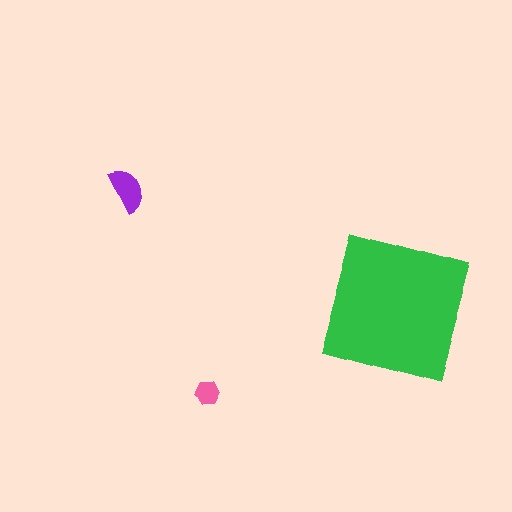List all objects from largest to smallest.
The green square, the purple semicircle, the pink hexagon.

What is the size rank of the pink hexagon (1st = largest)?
3rd.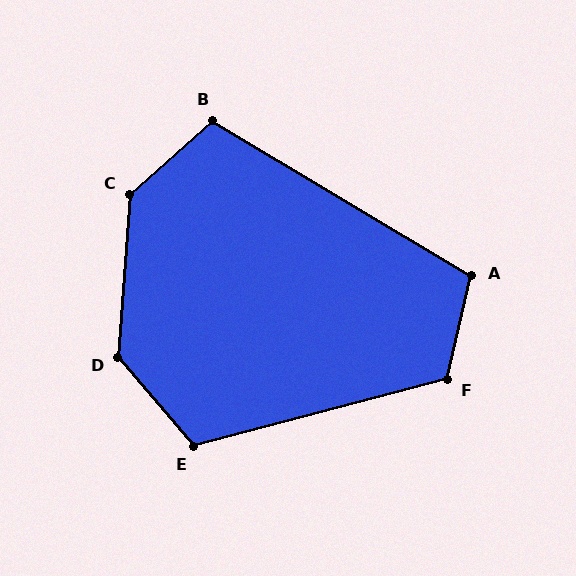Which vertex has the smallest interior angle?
B, at approximately 107 degrees.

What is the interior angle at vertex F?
Approximately 118 degrees (obtuse).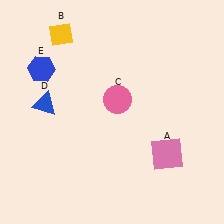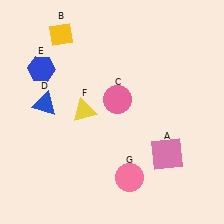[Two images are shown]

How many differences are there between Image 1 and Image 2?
There are 2 differences between the two images.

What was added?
A yellow triangle (F), a pink circle (G) were added in Image 2.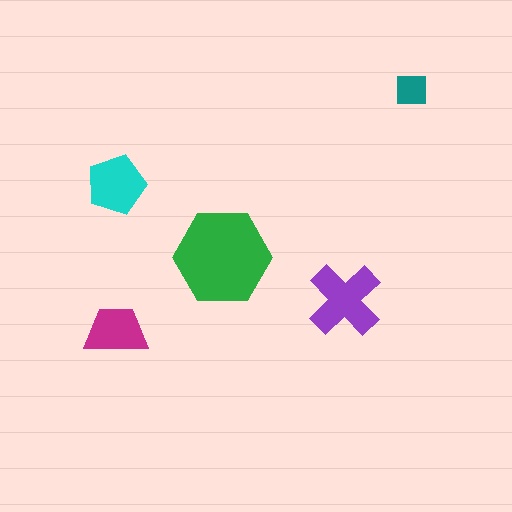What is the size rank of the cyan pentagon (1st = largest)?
3rd.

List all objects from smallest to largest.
The teal square, the magenta trapezoid, the cyan pentagon, the purple cross, the green hexagon.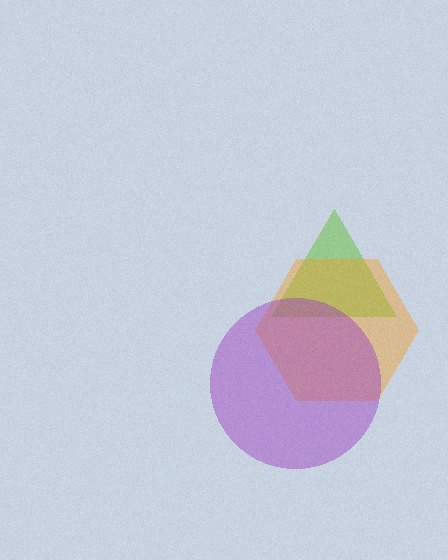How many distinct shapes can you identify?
There are 3 distinct shapes: a lime triangle, an orange hexagon, a purple circle.